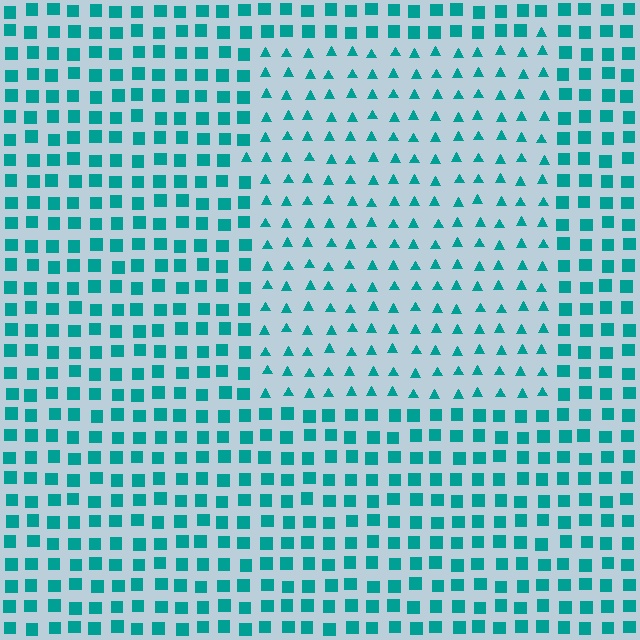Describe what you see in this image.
The image is filled with small teal elements arranged in a uniform grid. A rectangle-shaped region contains triangles, while the surrounding area contains squares. The boundary is defined purely by the change in element shape.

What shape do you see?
I see a rectangle.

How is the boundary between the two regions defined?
The boundary is defined by a change in element shape: triangles inside vs. squares outside. All elements share the same color and spacing.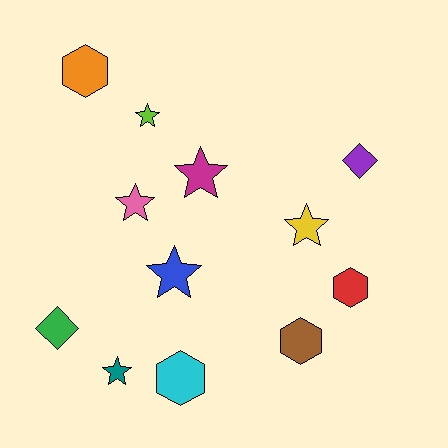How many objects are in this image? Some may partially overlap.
There are 12 objects.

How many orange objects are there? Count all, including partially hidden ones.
There is 1 orange object.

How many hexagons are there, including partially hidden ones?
There are 4 hexagons.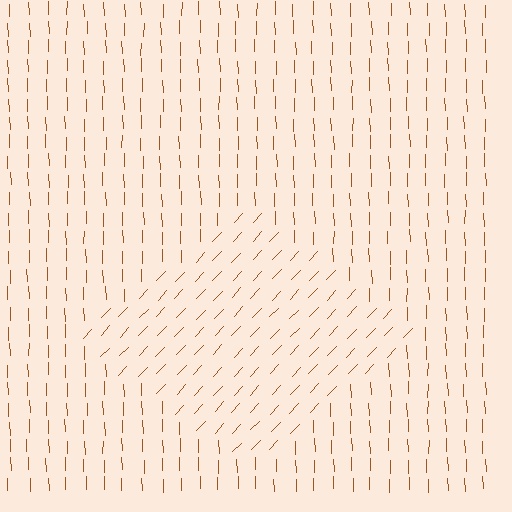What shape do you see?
I see a diamond.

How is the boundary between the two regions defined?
The boundary is defined purely by a change in line orientation (approximately 45 degrees difference). All lines are the same color and thickness.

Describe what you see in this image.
The image is filled with small brown line segments. A diamond region in the image has lines oriented differently from the surrounding lines, creating a visible texture boundary.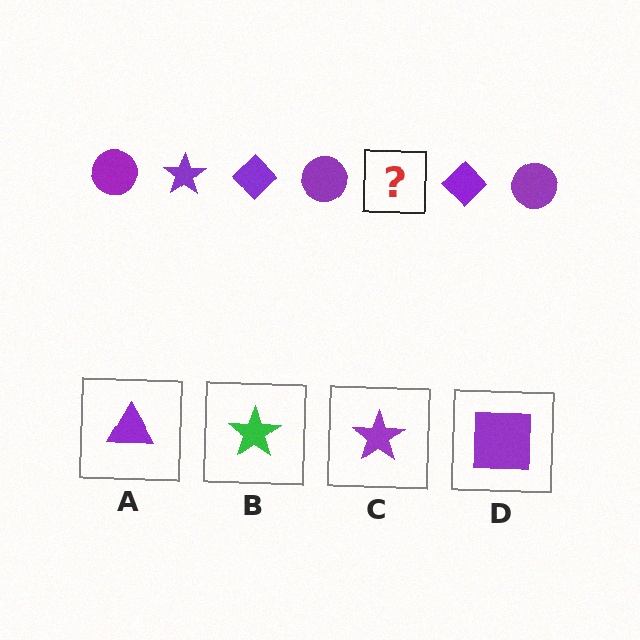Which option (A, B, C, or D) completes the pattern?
C.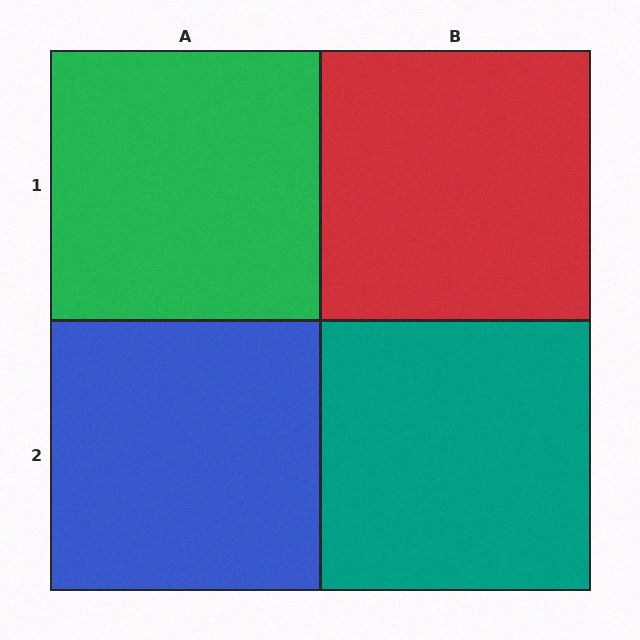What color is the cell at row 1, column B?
Red.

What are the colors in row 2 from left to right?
Blue, teal.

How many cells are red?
1 cell is red.